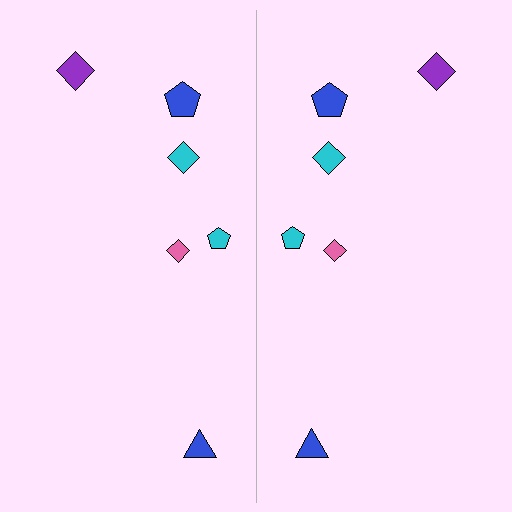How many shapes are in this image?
There are 12 shapes in this image.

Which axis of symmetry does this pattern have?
The pattern has a vertical axis of symmetry running through the center of the image.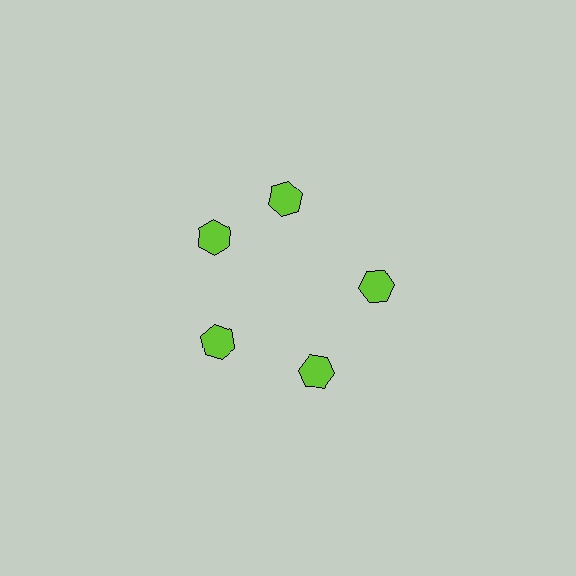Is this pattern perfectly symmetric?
No. The 5 lime hexagons are arranged in a ring, but one element near the 1 o'clock position is rotated out of alignment along the ring, breaking the 5-fold rotational symmetry.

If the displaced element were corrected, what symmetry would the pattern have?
It would have 5-fold rotational symmetry — the pattern would map onto itself every 72 degrees.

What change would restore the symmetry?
The symmetry would be restored by rotating it back into even spacing with its neighbors so that all 5 hexagons sit at equal angles and equal distance from the center.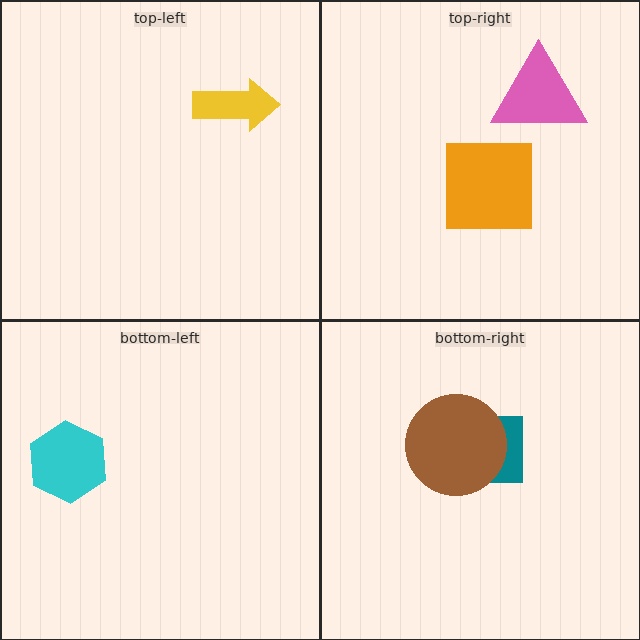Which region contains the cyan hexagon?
The bottom-left region.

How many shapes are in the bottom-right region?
2.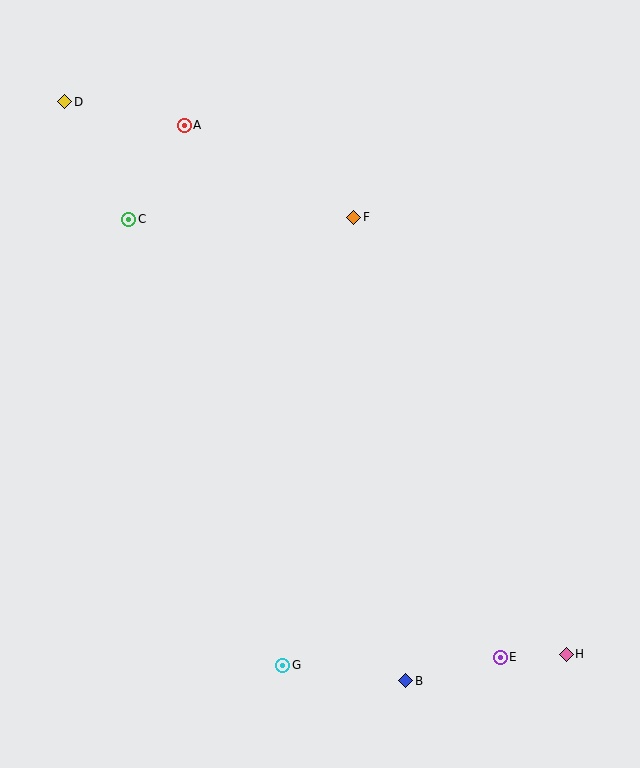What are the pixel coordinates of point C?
Point C is at (129, 219).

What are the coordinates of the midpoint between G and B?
The midpoint between G and B is at (344, 673).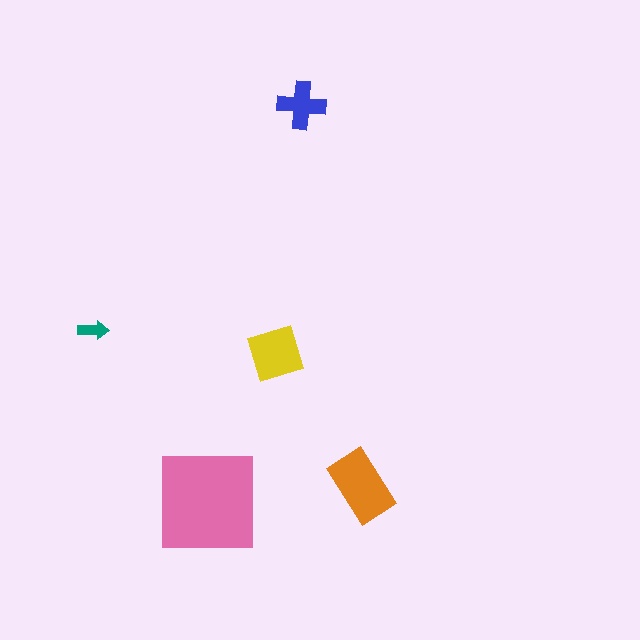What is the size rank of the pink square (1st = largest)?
1st.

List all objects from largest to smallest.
The pink square, the orange rectangle, the yellow diamond, the blue cross, the teal arrow.